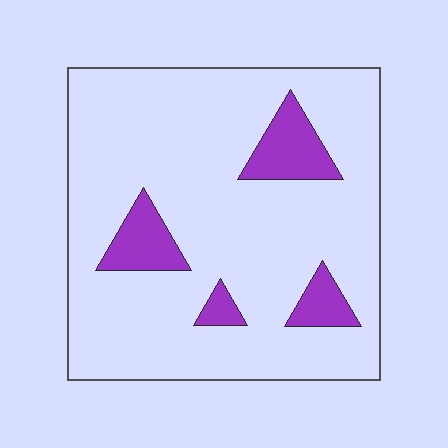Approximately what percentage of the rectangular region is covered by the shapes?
Approximately 15%.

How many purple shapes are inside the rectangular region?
4.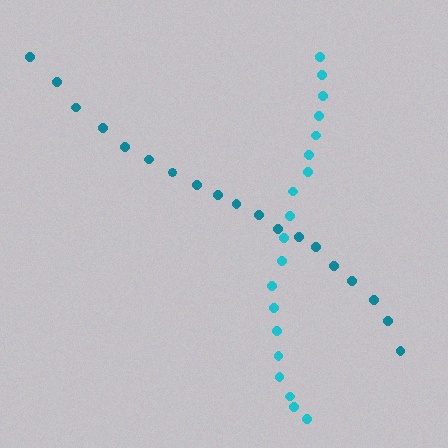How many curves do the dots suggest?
There are 2 distinct paths.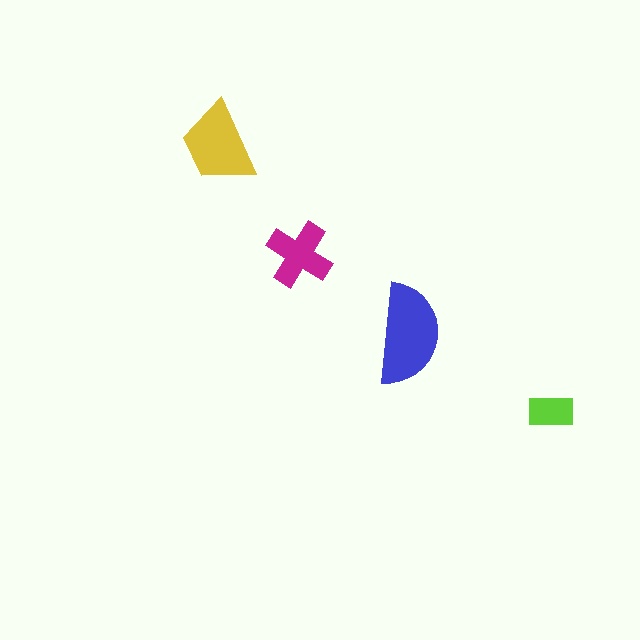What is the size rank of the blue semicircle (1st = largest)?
1st.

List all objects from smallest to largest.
The lime rectangle, the magenta cross, the yellow trapezoid, the blue semicircle.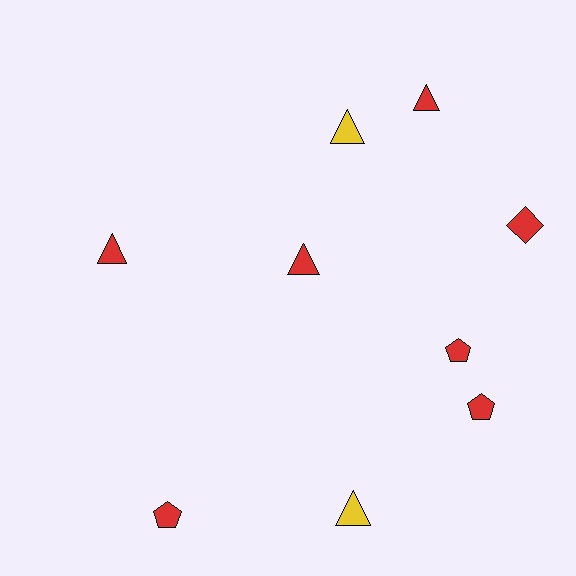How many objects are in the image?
There are 9 objects.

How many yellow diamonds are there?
There are no yellow diamonds.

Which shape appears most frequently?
Triangle, with 5 objects.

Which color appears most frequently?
Red, with 7 objects.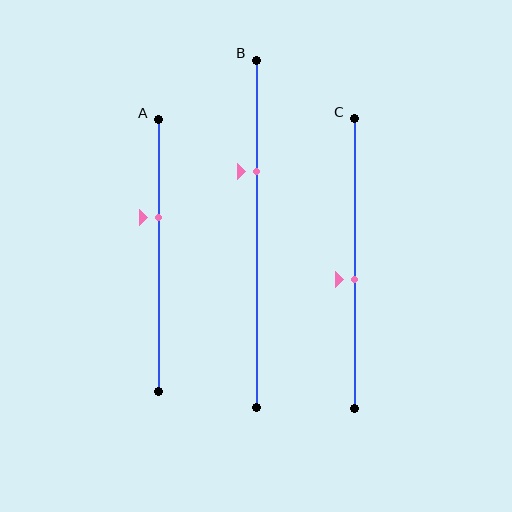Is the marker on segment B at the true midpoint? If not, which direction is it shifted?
No, the marker on segment B is shifted upward by about 18% of the segment length.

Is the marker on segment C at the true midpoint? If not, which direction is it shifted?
No, the marker on segment C is shifted downward by about 5% of the segment length.